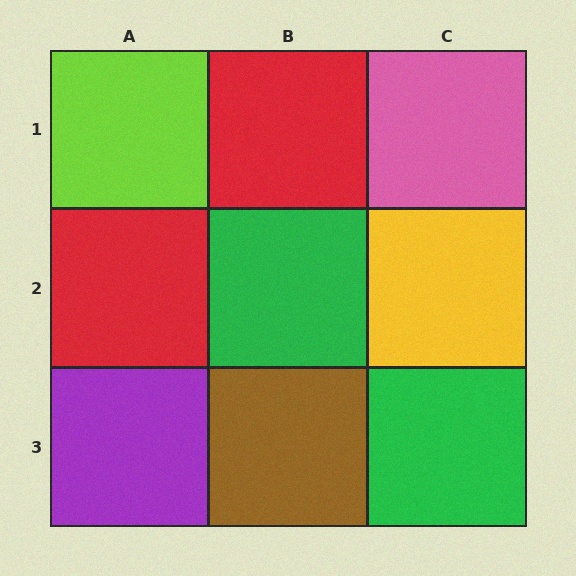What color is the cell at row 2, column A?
Red.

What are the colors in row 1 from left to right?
Lime, red, pink.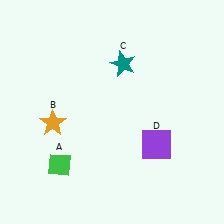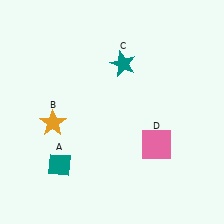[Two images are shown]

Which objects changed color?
A changed from green to teal. D changed from purple to pink.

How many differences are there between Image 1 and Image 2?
There are 2 differences between the two images.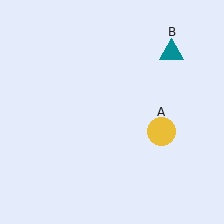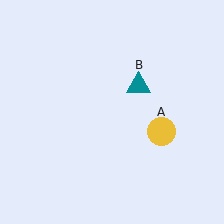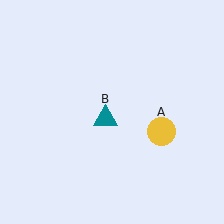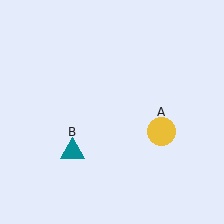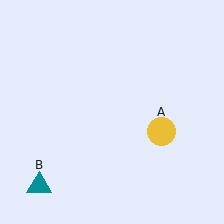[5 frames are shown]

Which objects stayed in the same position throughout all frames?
Yellow circle (object A) remained stationary.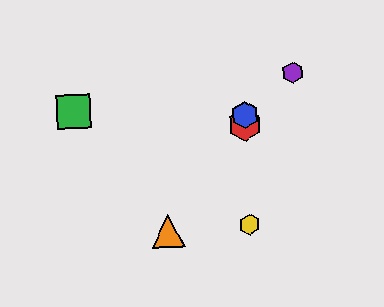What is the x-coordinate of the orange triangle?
The orange triangle is at x≈168.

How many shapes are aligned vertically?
3 shapes (the red hexagon, the blue hexagon, the yellow hexagon) are aligned vertically.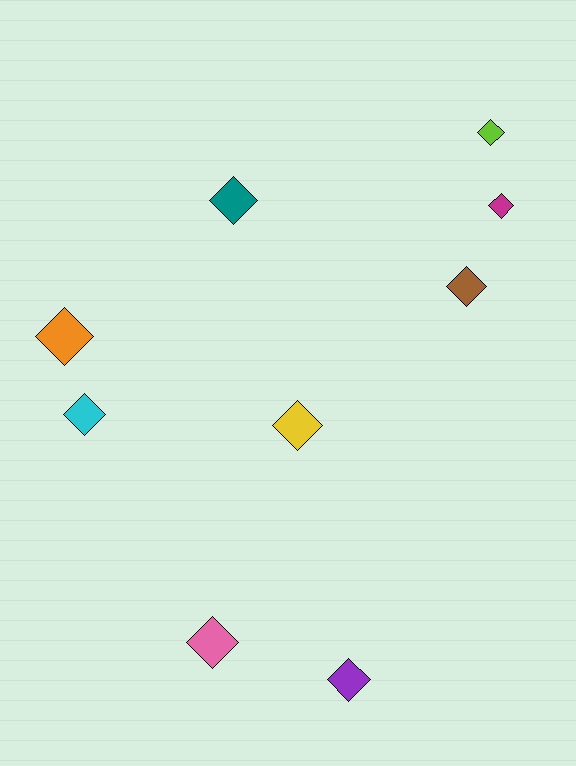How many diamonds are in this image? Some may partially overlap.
There are 9 diamonds.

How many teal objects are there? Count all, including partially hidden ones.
There is 1 teal object.